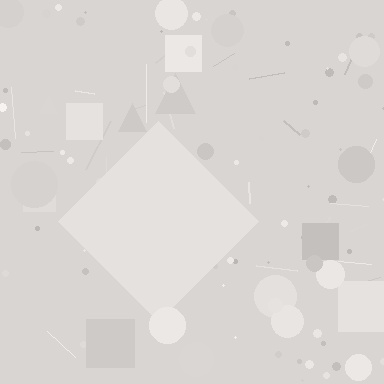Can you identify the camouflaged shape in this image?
The camouflaged shape is a diamond.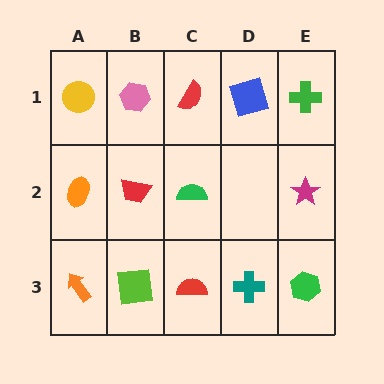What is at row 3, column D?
A teal cross.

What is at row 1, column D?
A blue square.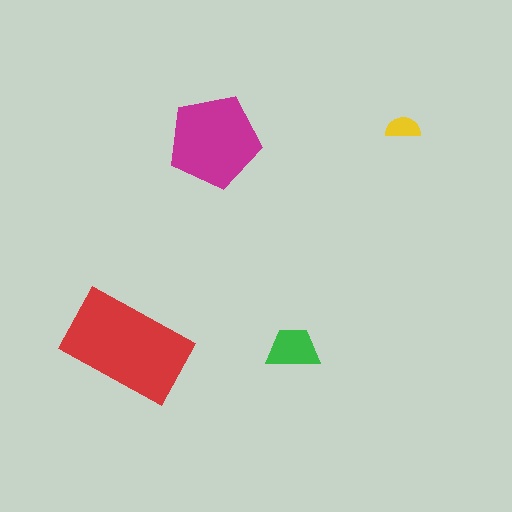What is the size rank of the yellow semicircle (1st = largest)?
4th.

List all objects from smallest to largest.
The yellow semicircle, the green trapezoid, the magenta pentagon, the red rectangle.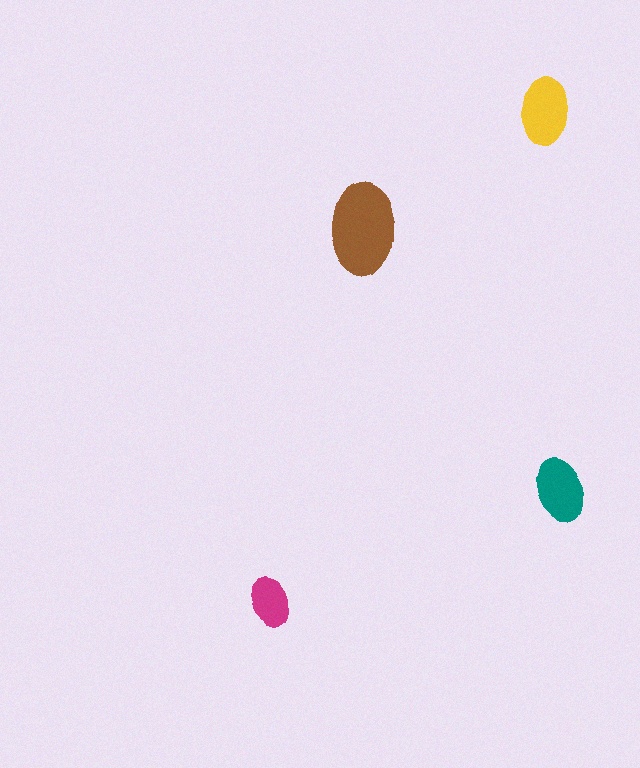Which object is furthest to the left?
The magenta ellipse is leftmost.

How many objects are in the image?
There are 4 objects in the image.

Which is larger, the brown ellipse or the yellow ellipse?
The brown one.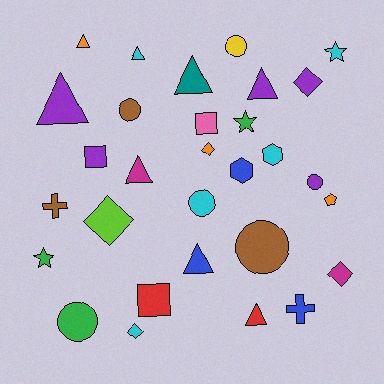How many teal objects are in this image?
There is 1 teal object.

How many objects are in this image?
There are 30 objects.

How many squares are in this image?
There are 3 squares.